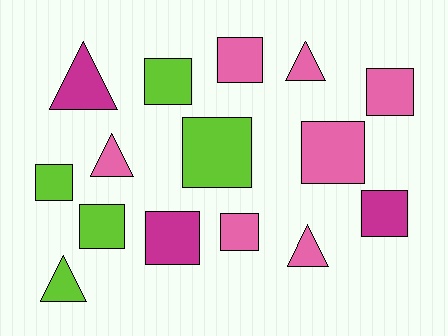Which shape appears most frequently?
Square, with 10 objects.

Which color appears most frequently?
Pink, with 7 objects.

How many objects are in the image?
There are 15 objects.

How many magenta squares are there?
There are 2 magenta squares.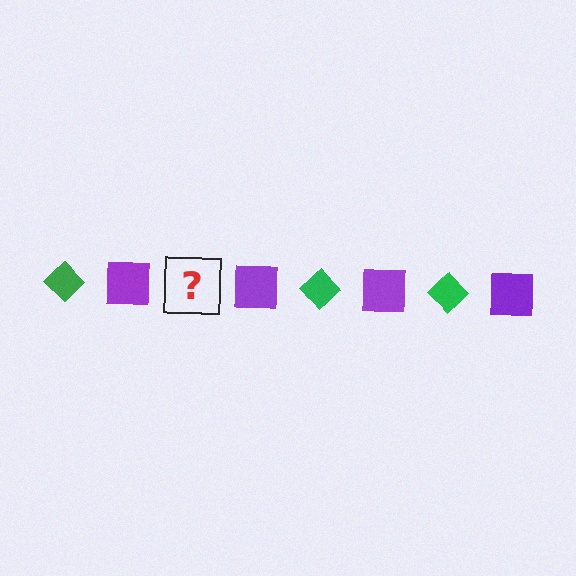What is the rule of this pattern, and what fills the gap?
The rule is that the pattern alternates between green diamond and purple square. The gap should be filled with a green diamond.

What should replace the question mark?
The question mark should be replaced with a green diamond.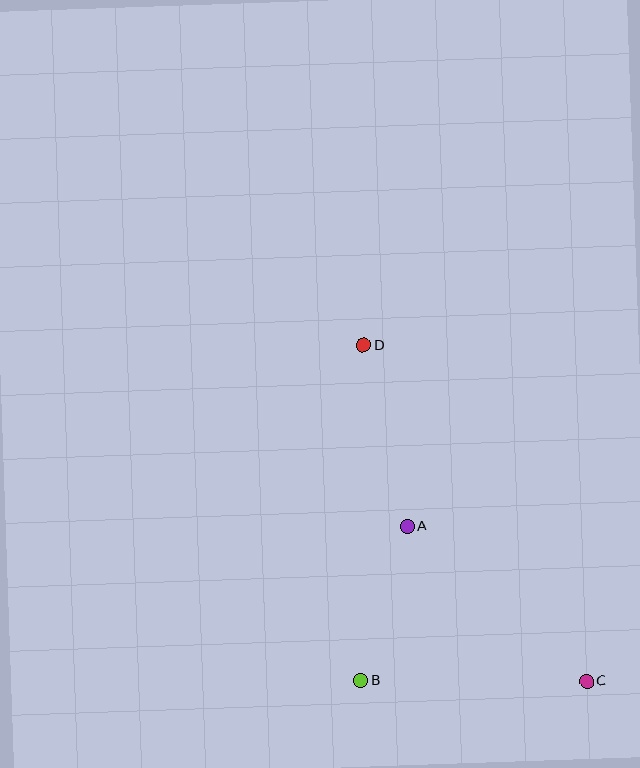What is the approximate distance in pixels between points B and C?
The distance between B and C is approximately 225 pixels.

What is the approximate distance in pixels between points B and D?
The distance between B and D is approximately 336 pixels.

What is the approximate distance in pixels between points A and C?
The distance between A and C is approximately 237 pixels.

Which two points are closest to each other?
Points A and B are closest to each other.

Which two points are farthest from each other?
Points C and D are farthest from each other.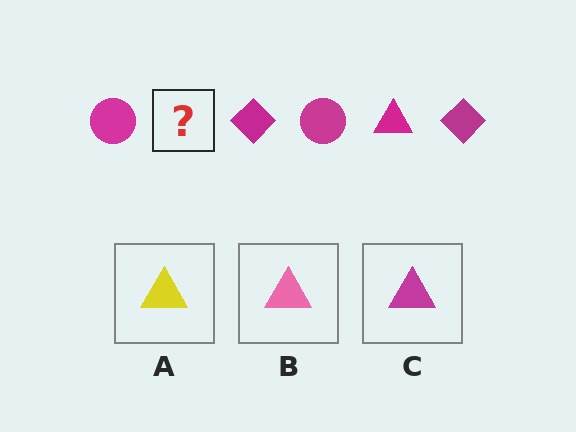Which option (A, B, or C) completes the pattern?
C.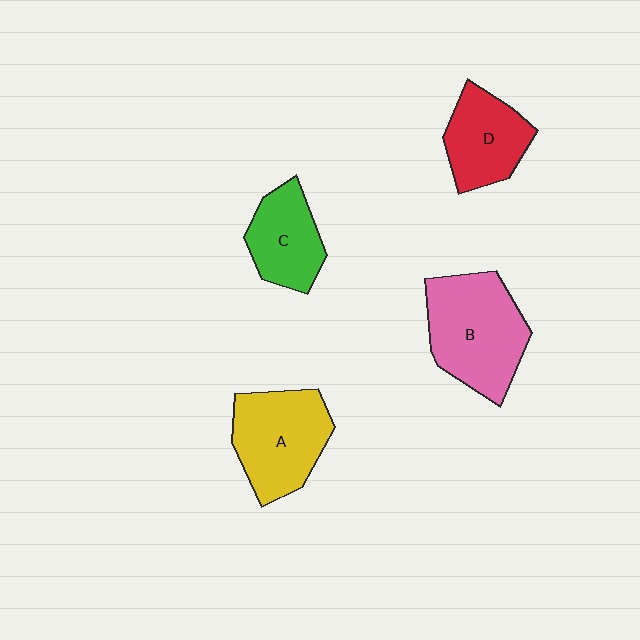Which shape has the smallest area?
Shape C (green).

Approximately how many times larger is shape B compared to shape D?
Approximately 1.5 times.